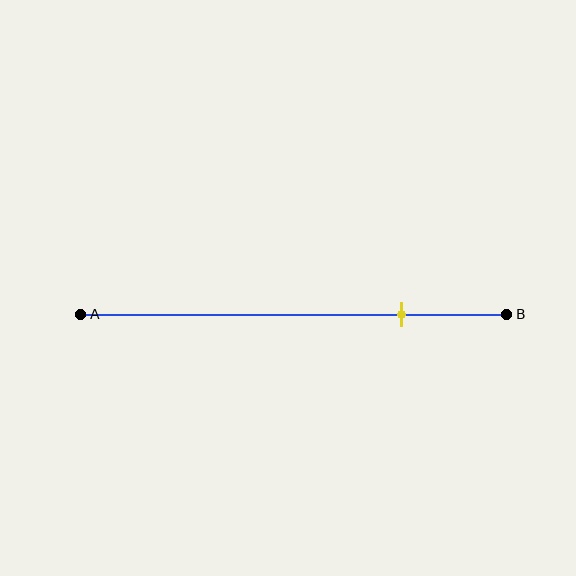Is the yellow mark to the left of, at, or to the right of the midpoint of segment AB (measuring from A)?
The yellow mark is to the right of the midpoint of segment AB.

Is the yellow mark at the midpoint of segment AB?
No, the mark is at about 75% from A, not at the 50% midpoint.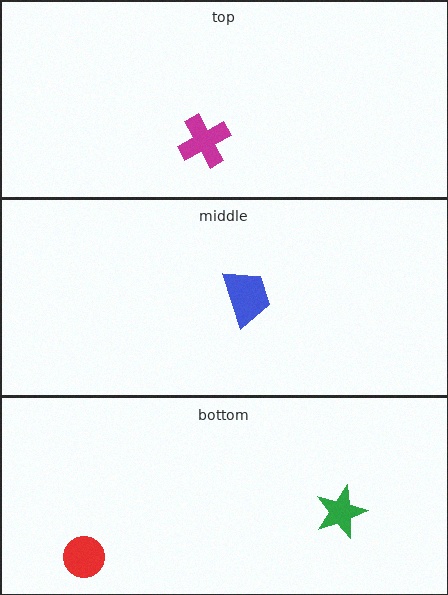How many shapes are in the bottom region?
2.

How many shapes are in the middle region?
1.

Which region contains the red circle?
The bottom region.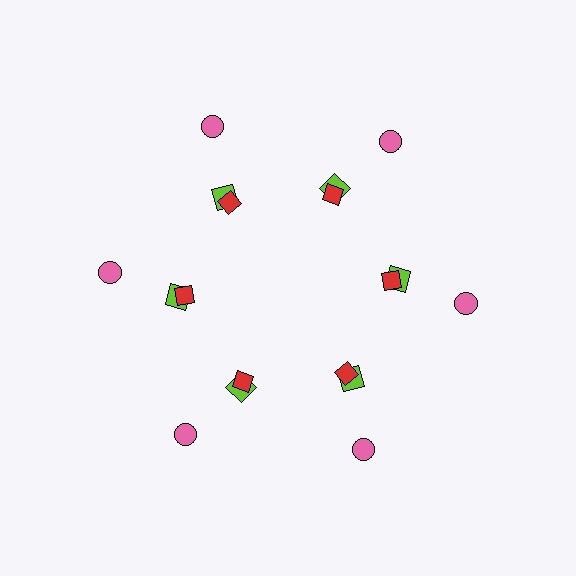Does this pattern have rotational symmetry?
Yes, this pattern has 6-fold rotational symmetry. It looks the same after rotating 60 degrees around the center.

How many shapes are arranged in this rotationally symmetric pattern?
There are 18 shapes, arranged in 6 groups of 3.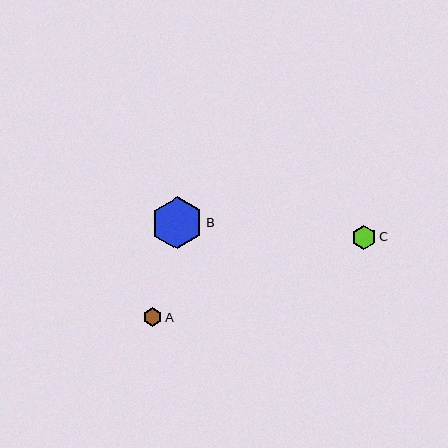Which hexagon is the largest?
Hexagon B is the largest with a size of approximately 52 pixels.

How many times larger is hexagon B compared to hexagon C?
Hexagon B is approximately 2.1 times the size of hexagon C.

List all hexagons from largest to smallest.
From largest to smallest: B, C, A.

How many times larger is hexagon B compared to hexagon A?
Hexagon B is approximately 2.8 times the size of hexagon A.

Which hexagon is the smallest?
Hexagon A is the smallest with a size of approximately 19 pixels.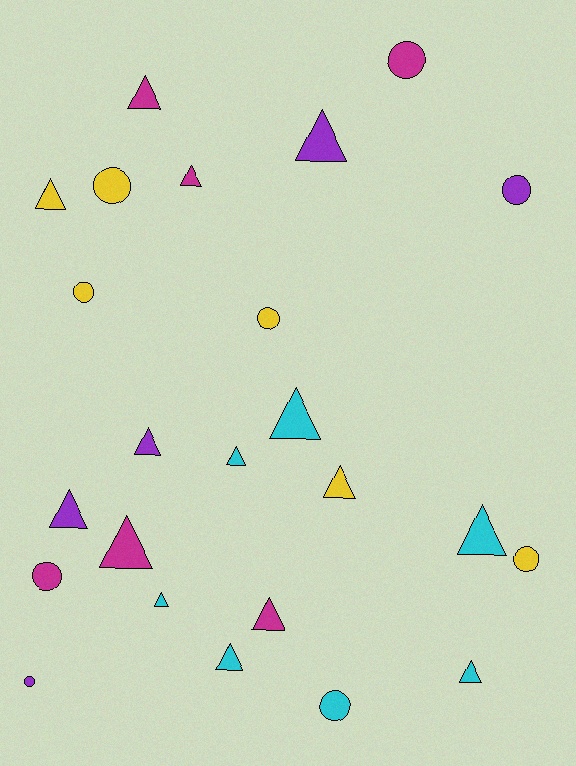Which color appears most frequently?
Cyan, with 7 objects.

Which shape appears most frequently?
Triangle, with 15 objects.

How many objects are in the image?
There are 24 objects.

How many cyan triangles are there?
There are 6 cyan triangles.